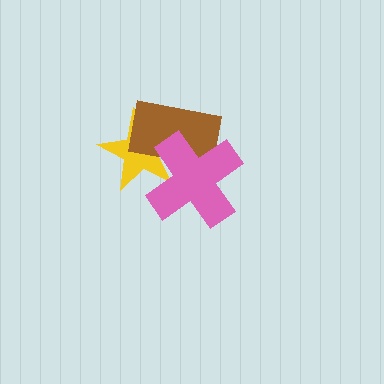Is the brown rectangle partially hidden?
Yes, it is partially covered by another shape.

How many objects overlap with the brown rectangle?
2 objects overlap with the brown rectangle.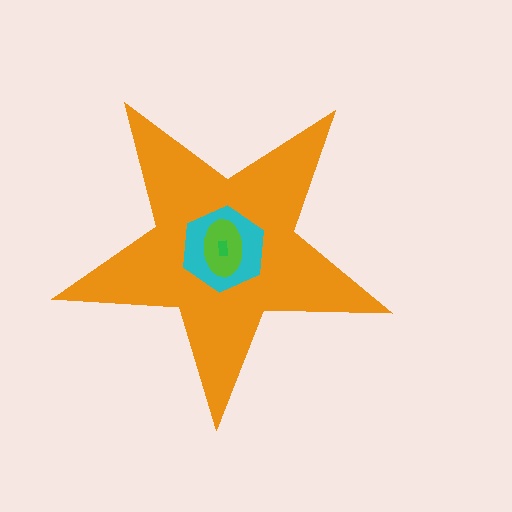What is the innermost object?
The green rectangle.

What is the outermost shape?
The orange star.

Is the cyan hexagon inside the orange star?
Yes.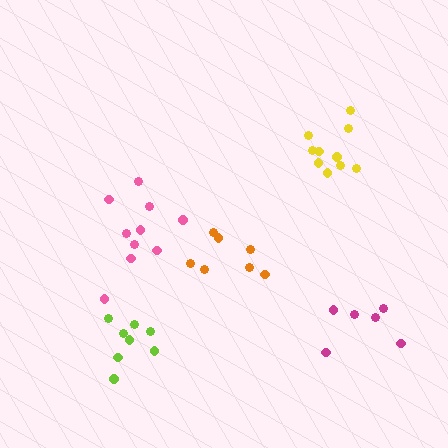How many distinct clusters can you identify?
There are 5 distinct clusters.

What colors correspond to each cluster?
The clusters are colored: pink, yellow, lime, magenta, orange.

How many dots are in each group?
Group 1: 10 dots, Group 2: 10 dots, Group 3: 8 dots, Group 4: 6 dots, Group 5: 7 dots (41 total).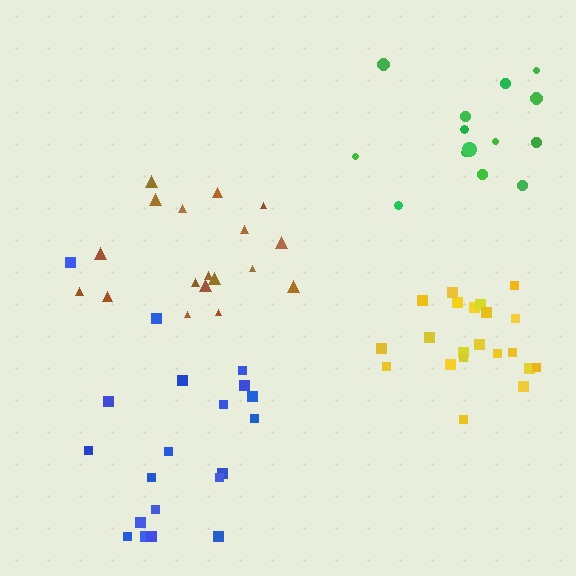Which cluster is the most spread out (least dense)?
Blue.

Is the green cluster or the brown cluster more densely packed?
Green.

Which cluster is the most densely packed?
Yellow.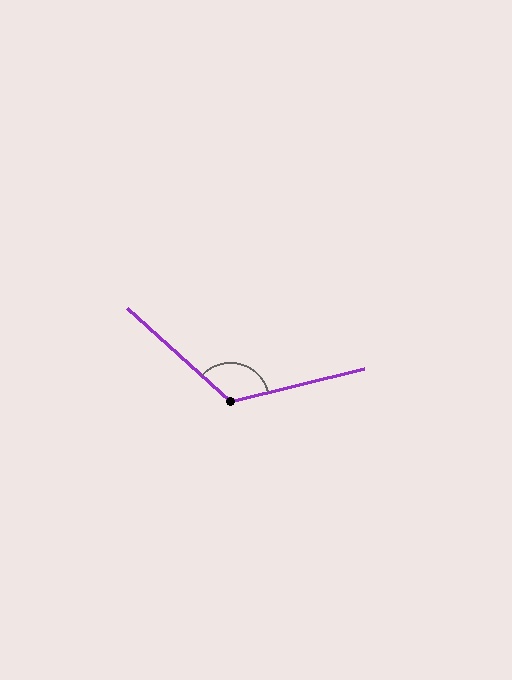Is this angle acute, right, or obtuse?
It is obtuse.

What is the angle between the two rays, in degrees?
Approximately 124 degrees.